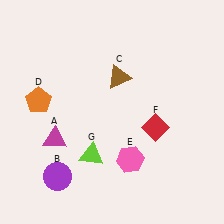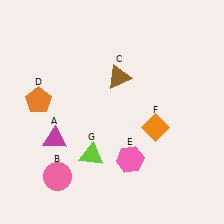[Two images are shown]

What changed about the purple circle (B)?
In Image 1, B is purple. In Image 2, it changed to pink.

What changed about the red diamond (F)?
In Image 1, F is red. In Image 2, it changed to orange.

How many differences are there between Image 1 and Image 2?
There are 2 differences between the two images.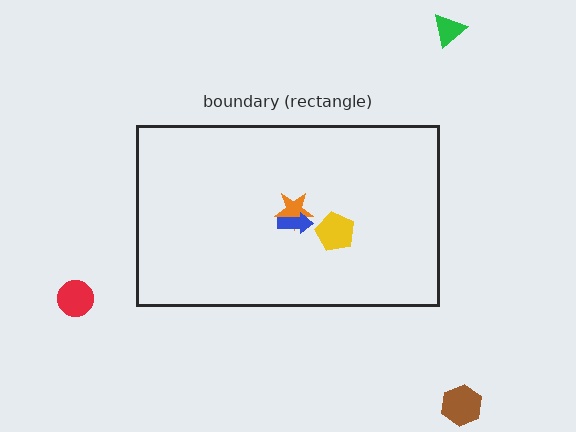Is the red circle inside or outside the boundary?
Outside.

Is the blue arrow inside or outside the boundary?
Inside.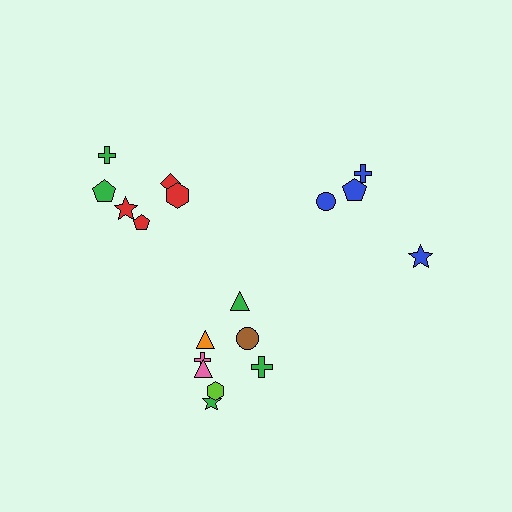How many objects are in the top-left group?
There are 6 objects.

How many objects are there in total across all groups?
There are 18 objects.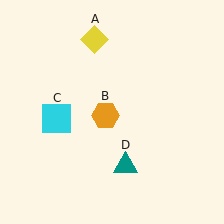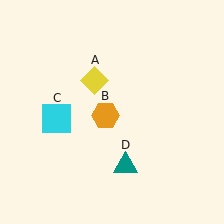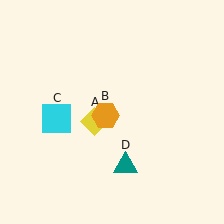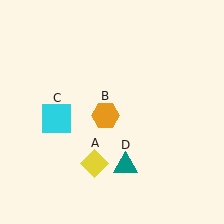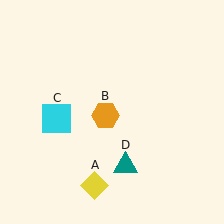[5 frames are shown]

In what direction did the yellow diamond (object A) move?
The yellow diamond (object A) moved down.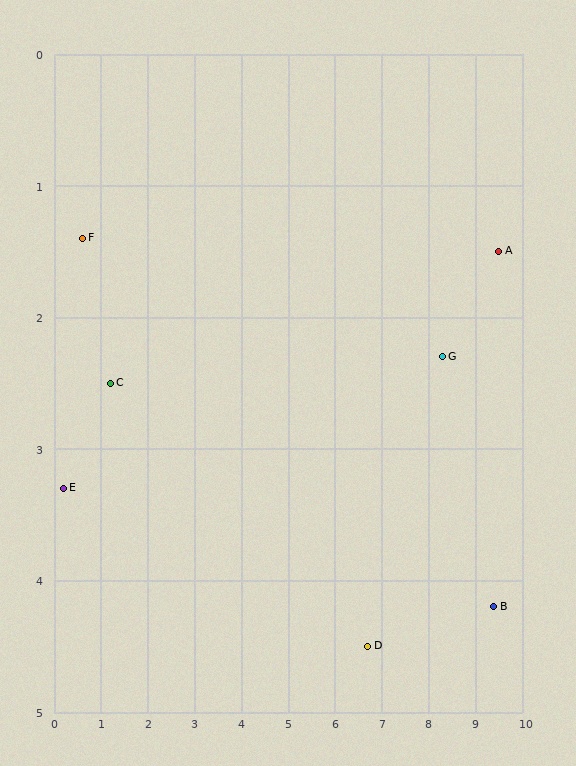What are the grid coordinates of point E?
Point E is at approximately (0.2, 3.3).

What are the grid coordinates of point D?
Point D is at approximately (6.7, 4.5).